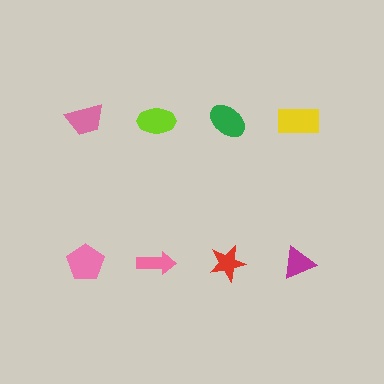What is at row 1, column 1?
A pink trapezoid.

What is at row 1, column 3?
A green ellipse.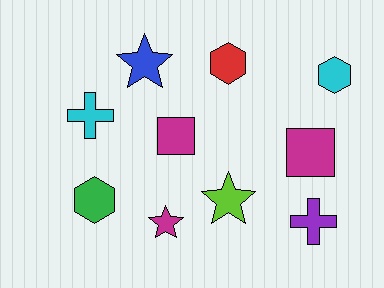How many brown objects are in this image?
There are no brown objects.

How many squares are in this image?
There are 2 squares.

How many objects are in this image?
There are 10 objects.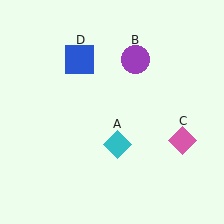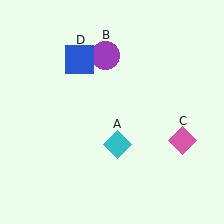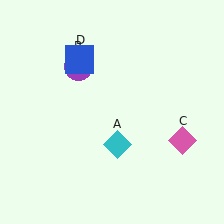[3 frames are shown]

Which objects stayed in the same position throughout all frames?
Cyan diamond (object A) and pink diamond (object C) and blue square (object D) remained stationary.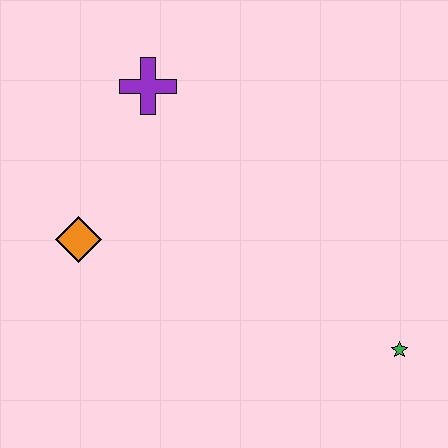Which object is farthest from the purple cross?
The green star is farthest from the purple cross.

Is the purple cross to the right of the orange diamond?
Yes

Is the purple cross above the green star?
Yes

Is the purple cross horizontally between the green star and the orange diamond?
Yes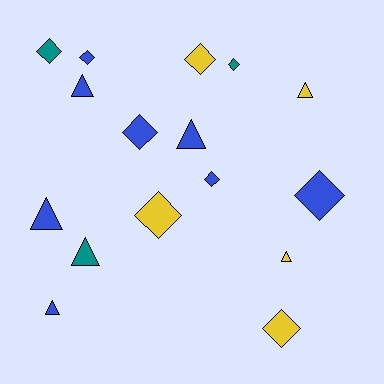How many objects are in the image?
There are 16 objects.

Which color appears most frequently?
Blue, with 8 objects.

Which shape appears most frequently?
Diamond, with 9 objects.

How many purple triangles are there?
There are no purple triangles.